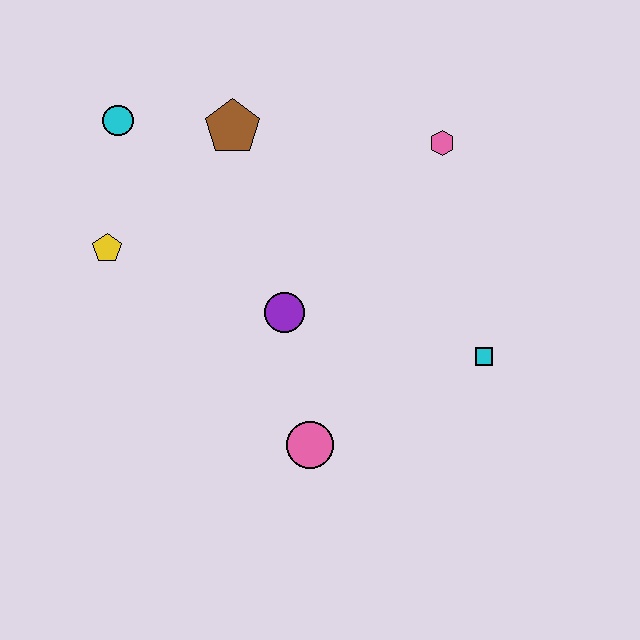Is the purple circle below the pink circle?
No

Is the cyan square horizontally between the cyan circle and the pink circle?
No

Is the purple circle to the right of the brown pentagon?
Yes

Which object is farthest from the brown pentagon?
The cyan square is farthest from the brown pentagon.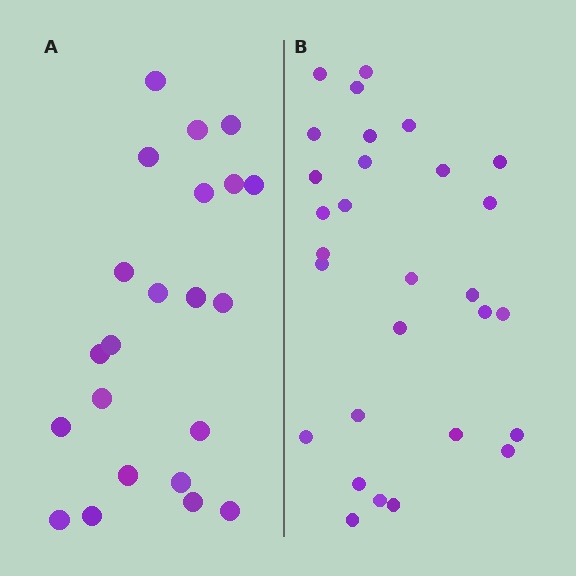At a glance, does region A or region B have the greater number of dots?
Region B (the right region) has more dots.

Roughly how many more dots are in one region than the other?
Region B has roughly 8 or so more dots than region A.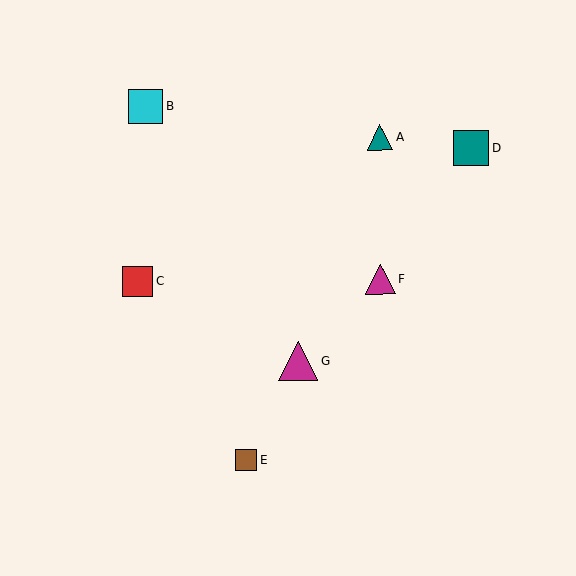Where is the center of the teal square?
The center of the teal square is at (472, 148).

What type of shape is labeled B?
Shape B is a cyan square.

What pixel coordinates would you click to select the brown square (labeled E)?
Click at (246, 460) to select the brown square E.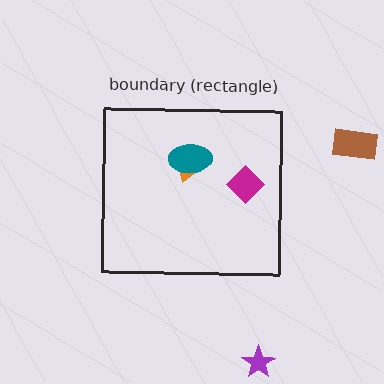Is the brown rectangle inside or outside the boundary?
Outside.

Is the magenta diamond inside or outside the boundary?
Inside.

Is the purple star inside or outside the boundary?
Outside.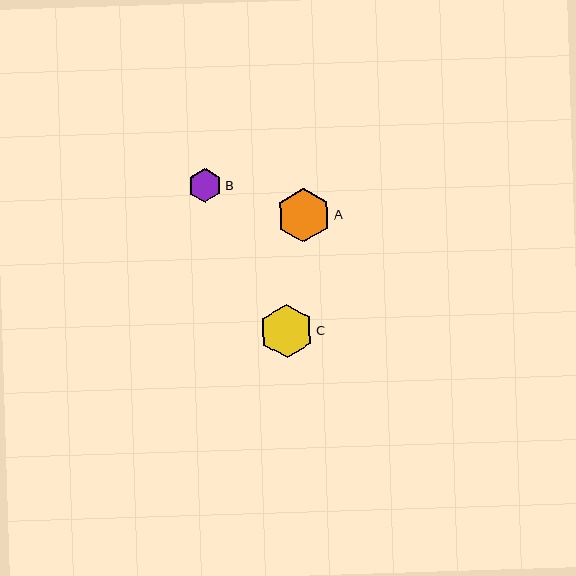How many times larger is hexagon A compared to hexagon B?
Hexagon A is approximately 1.6 times the size of hexagon B.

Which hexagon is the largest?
Hexagon A is the largest with a size of approximately 54 pixels.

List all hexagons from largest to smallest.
From largest to smallest: A, C, B.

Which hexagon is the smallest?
Hexagon B is the smallest with a size of approximately 34 pixels.